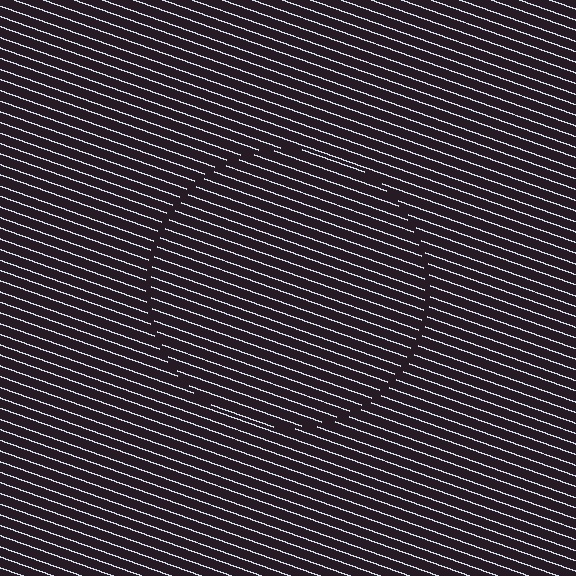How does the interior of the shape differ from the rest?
The interior of the shape contains the same grating, shifted by half a period — the contour is defined by the phase discontinuity where line-ends from the inner and outer gratings abut.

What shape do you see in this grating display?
An illusory circle. The interior of the shape contains the same grating, shifted by half a period — the contour is defined by the phase discontinuity where line-ends from the inner and outer gratings abut.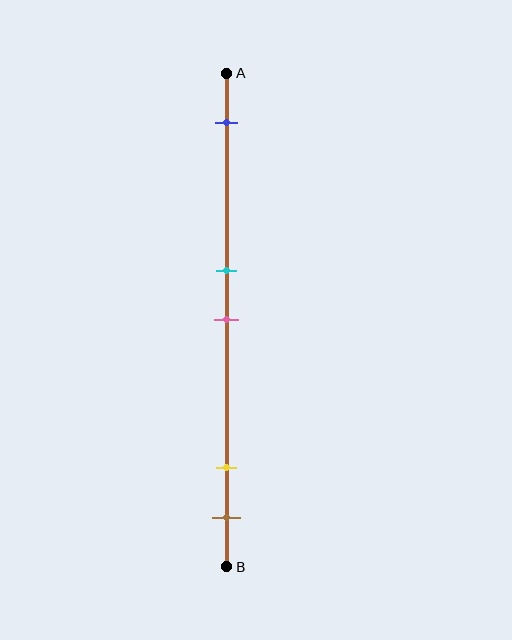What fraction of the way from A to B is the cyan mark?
The cyan mark is approximately 40% (0.4) of the way from A to B.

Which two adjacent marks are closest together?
The cyan and pink marks are the closest adjacent pair.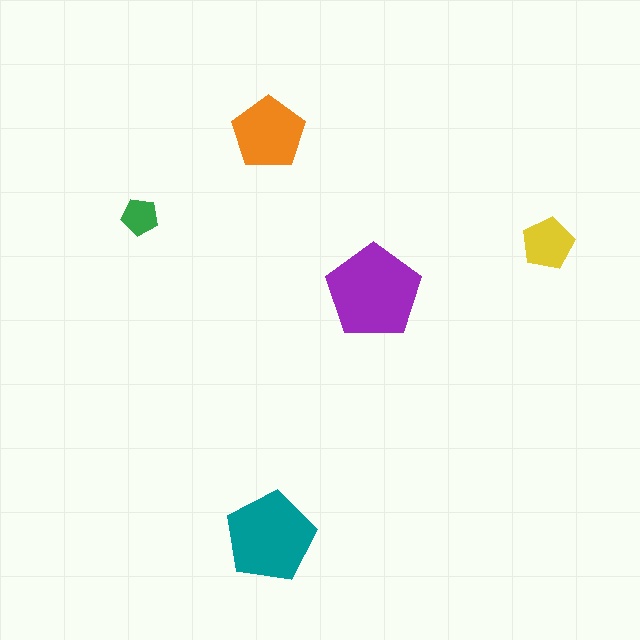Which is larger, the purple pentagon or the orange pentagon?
The purple one.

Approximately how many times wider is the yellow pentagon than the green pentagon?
About 1.5 times wider.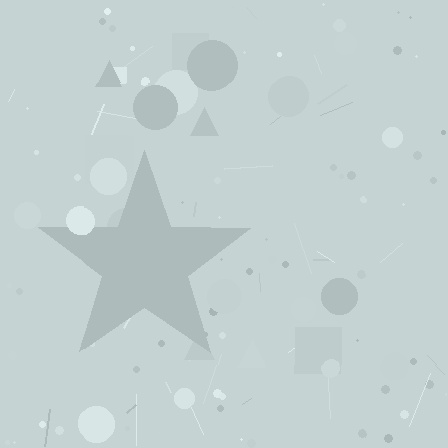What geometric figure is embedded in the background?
A star is embedded in the background.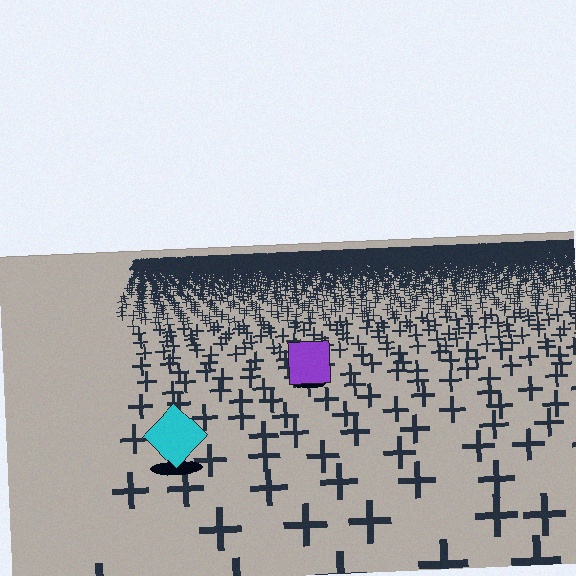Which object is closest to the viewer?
The cyan diamond is closest. The texture marks near it are larger and more spread out.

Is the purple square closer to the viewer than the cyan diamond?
No. The cyan diamond is closer — you can tell from the texture gradient: the ground texture is coarser near it.